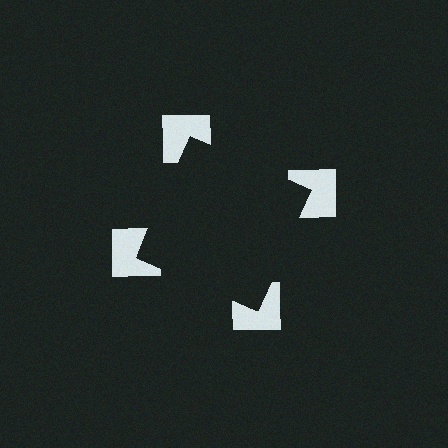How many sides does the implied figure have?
4 sides.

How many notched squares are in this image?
There are 4 — one at each vertex of the illusory square.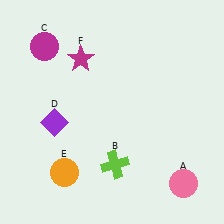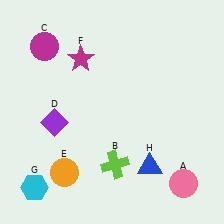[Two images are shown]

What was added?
A cyan hexagon (G), a blue triangle (H) were added in Image 2.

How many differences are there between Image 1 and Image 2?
There are 2 differences between the two images.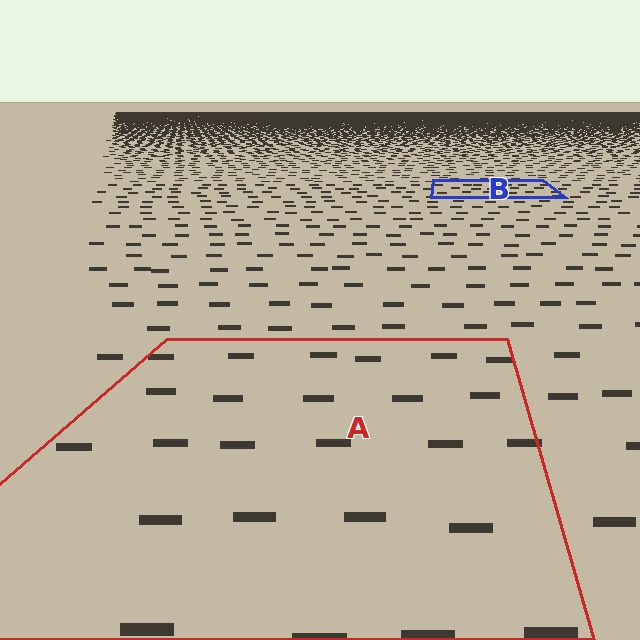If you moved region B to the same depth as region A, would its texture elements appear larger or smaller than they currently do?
They would appear larger. At a closer depth, the same texture elements are projected at a bigger on-screen size.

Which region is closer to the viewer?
Region A is closer. The texture elements there are larger and more spread out.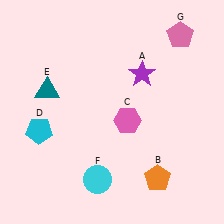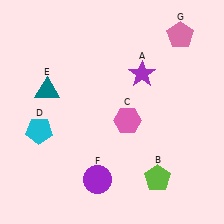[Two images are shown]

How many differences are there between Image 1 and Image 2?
There are 2 differences between the two images.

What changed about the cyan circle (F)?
In Image 1, F is cyan. In Image 2, it changed to purple.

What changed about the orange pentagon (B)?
In Image 1, B is orange. In Image 2, it changed to lime.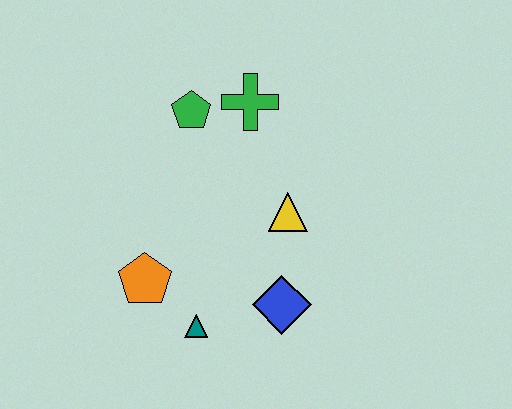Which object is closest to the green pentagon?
The green cross is closest to the green pentagon.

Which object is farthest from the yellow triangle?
The orange pentagon is farthest from the yellow triangle.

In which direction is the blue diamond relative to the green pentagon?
The blue diamond is below the green pentagon.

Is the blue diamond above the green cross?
No